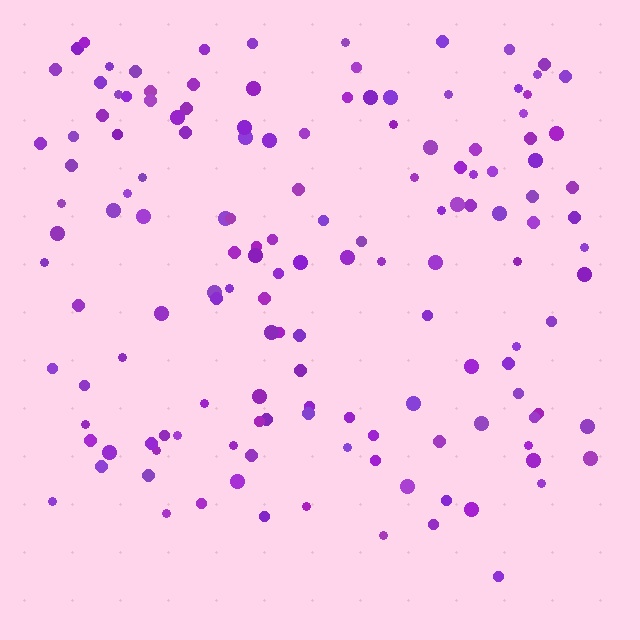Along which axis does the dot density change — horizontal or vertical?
Vertical.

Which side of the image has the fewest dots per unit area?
The bottom.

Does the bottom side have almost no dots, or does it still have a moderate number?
Still a moderate number, just noticeably fewer than the top.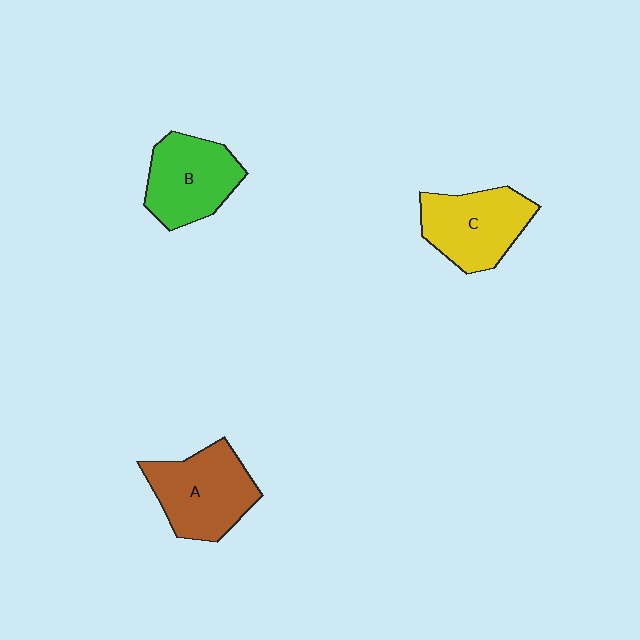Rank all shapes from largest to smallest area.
From largest to smallest: A (brown), C (yellow), B (green).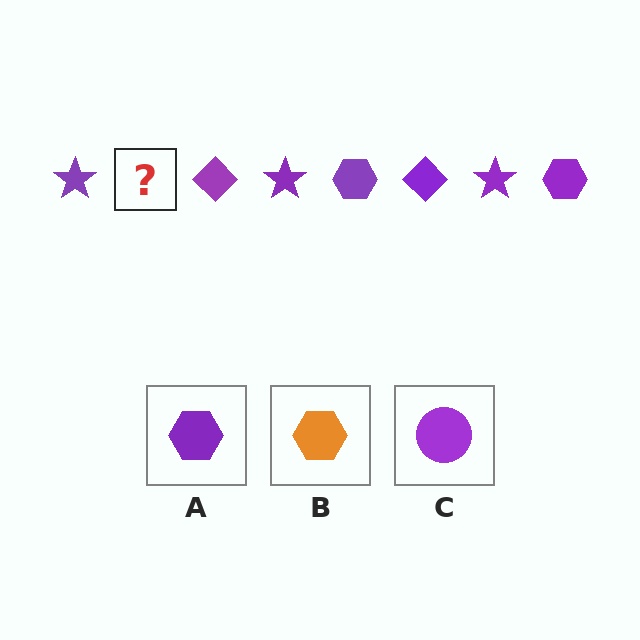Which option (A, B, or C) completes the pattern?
A.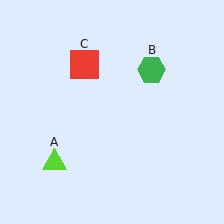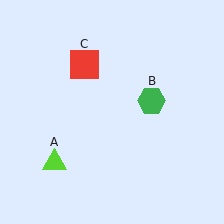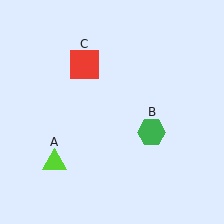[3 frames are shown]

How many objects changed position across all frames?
1 object changed position: green hexagon (object B).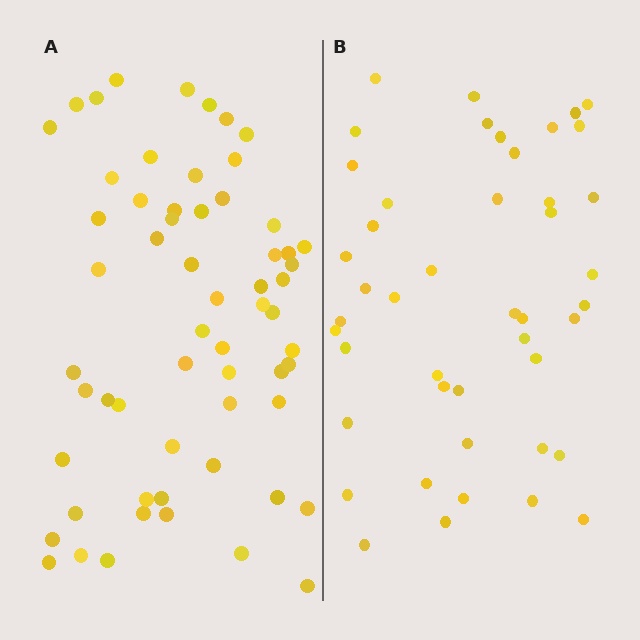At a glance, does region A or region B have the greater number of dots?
Region A (the left region) has more dots.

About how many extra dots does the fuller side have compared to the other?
Region A has approximately 15 more dots than region B.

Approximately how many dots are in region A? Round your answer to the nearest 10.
About 60 dots.